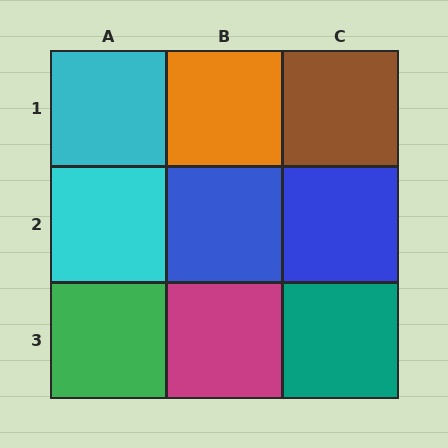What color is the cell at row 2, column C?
Blue.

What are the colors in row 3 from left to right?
Green, magenta, teal.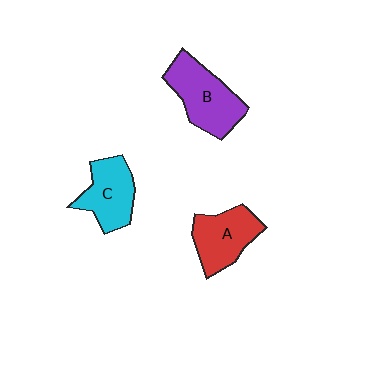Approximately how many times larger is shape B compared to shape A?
Approximately 1.2 times.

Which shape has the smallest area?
Shape C (cyan).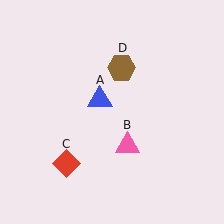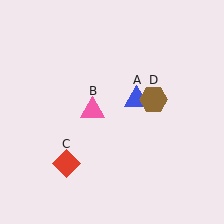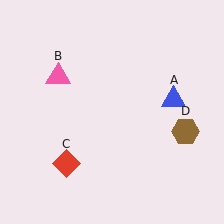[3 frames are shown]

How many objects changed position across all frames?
3 objects changed position: blue triangle (object A), pink triangle (object B), brown hexagon (object D).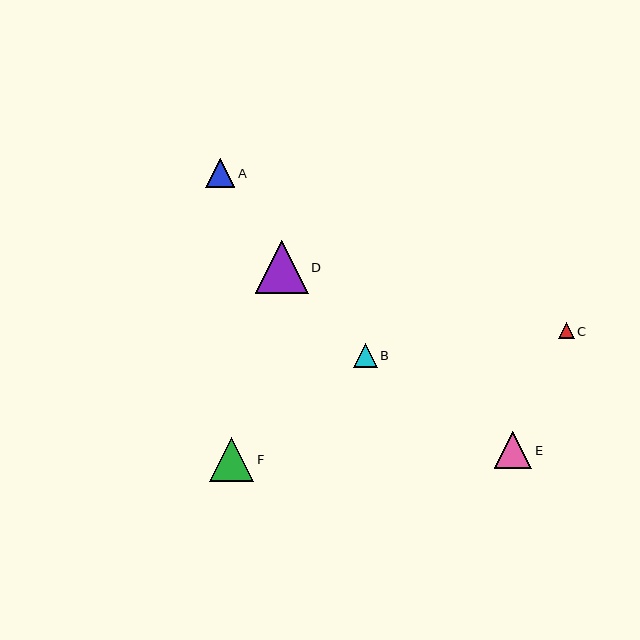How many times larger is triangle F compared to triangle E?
Triangle F is approximately 1.2 times the size of triangle E.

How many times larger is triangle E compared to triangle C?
Triangle E is approximately 2.4 times the size of triangle C.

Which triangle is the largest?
Triangle D is the largest with a size of approximately 53 pixels.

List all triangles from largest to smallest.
From largest to smallest: D, F, E, A, B, C.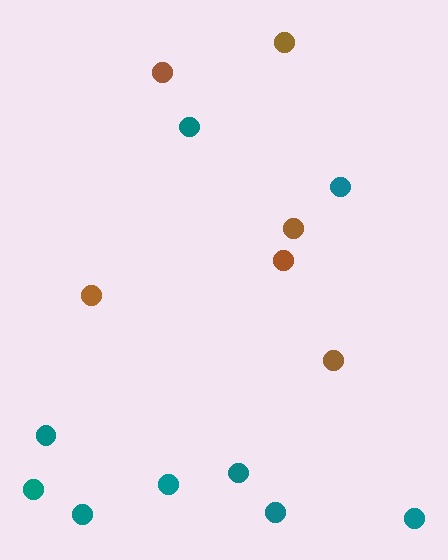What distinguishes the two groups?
There are 2 groups: one group of brown circles (6) and one group of teal circles (9).